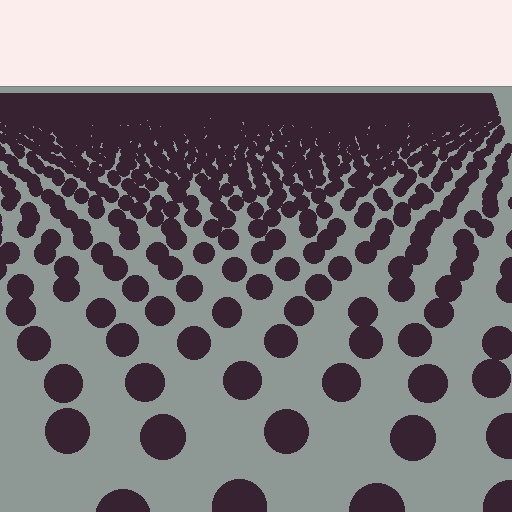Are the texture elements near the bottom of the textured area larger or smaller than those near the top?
Larger. Near the bottom, elements are closer to the viewer and appear at a bigger on-screen size.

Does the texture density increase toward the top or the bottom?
Density increases toward the top.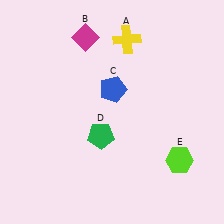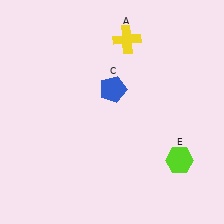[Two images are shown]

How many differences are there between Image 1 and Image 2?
There are 2 differences between the two images.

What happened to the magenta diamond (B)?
The magenta diamond (B) was removed in Image 2. It was in the top-left area of Image 1.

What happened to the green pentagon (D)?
The green pentagon (D) was removed in Image 2. It was in the bottom-left area of Image 1.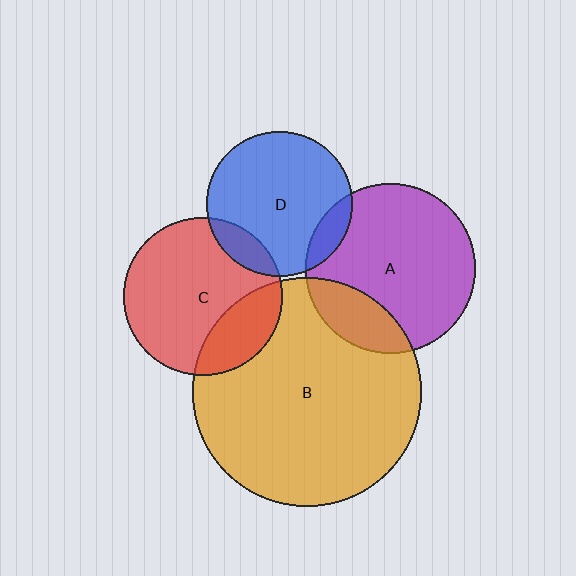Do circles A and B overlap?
Yes.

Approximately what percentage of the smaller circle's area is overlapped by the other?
Approximately 20%.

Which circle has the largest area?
Circle B (orange).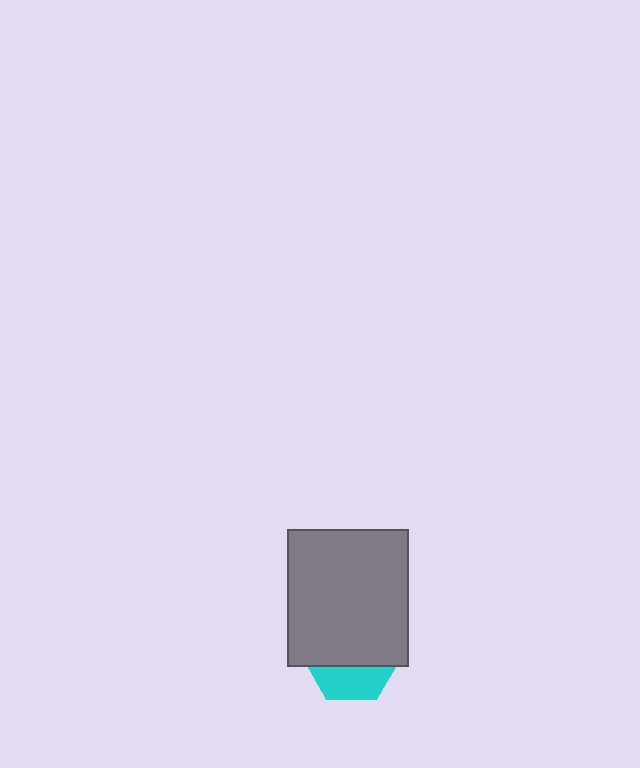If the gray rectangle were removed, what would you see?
You would see the complete cyan hexagon.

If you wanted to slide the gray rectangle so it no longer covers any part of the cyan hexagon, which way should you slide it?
Slide it up — that is the most direct way to separate the two shapes.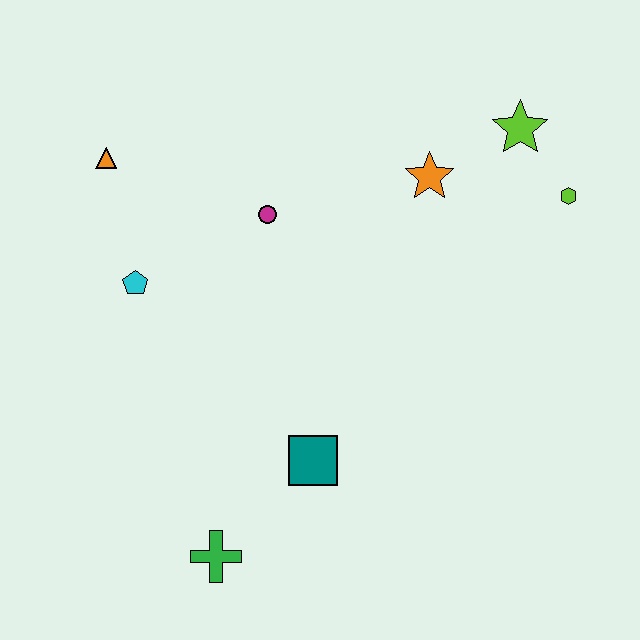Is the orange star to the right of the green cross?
Yes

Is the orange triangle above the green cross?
Yes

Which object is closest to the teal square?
The green cross is closest to the teal square.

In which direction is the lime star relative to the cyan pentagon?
The lime star is to the right of the cyan pentagon.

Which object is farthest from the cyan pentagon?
The lime hexagon is farthest from the cyan pentagon.